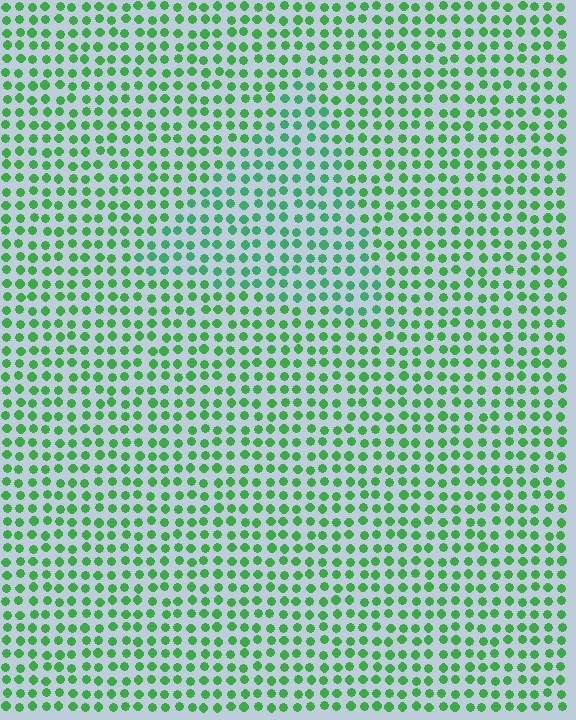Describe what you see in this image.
The image is filled with small green elements in a uniform arrangement. A triangle-shaped region is visible where the elements are tinted to a slightly different hue, forming a subtle color boundary.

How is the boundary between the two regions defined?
The boundary is defined purely by a slight shift in hue (about 23 degrees). Spacing, size, and orientation are identical on both sides.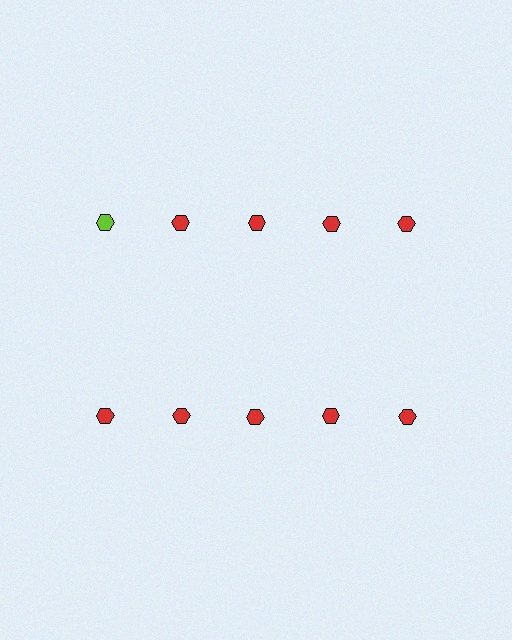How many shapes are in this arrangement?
There are 10 shapes arranged in a grid pattern.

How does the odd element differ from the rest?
It has a different color: lime instead of red.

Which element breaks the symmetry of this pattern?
The lime hexagon in the top row, leftmost column breaks the symmetry. All other shapes are red hexagons.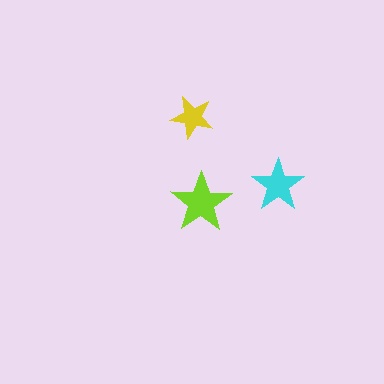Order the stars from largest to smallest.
the lime one, the cyan one, the yellow one.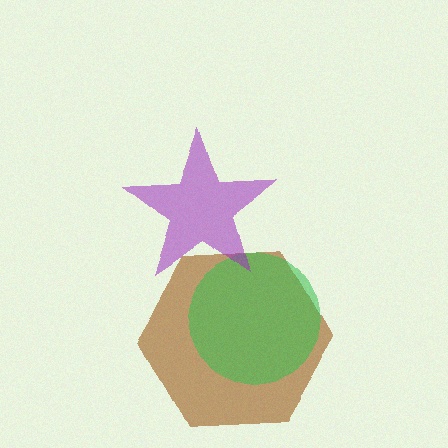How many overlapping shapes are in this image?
There are 3 overlapping shapes in the image.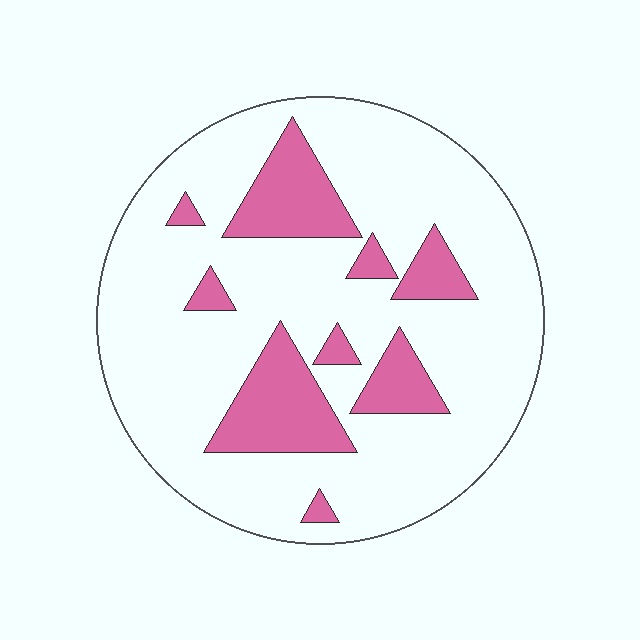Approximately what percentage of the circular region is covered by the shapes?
Approximately 20%.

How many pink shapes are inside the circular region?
9.